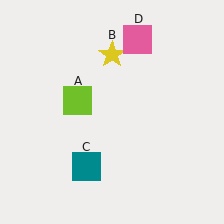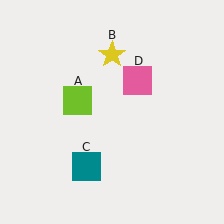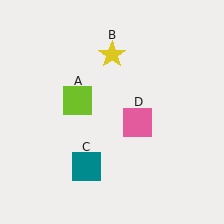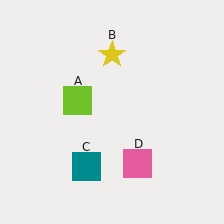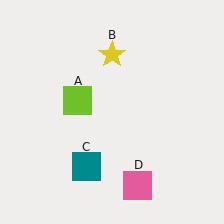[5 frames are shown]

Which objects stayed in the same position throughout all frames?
Lime square (object A) and yellow star (object B) and teal square (object C) remained stationary.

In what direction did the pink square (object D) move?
The pink square (object D) moved down.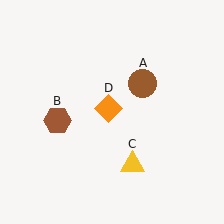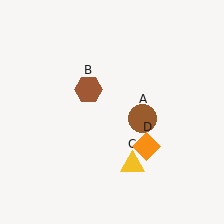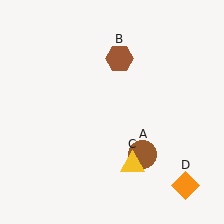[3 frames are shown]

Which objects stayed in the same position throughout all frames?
Yellow triangle (object C) remained stationary.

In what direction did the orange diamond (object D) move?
The orange diamond (object D) moved down and to the right.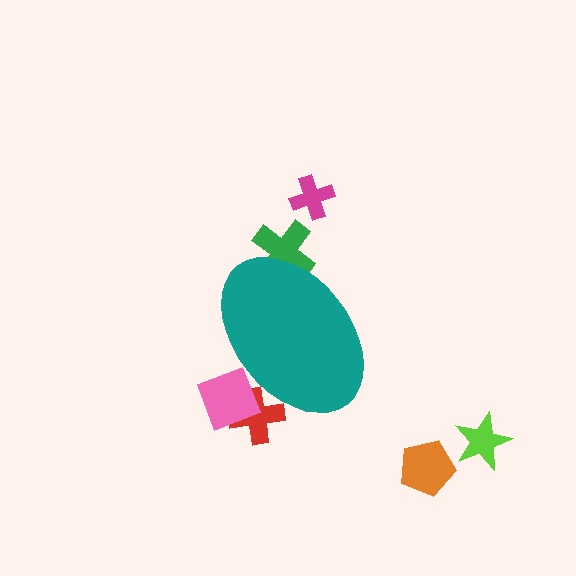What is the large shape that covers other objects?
A teal ellipse.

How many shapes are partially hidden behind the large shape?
3 shapes are partially hidden.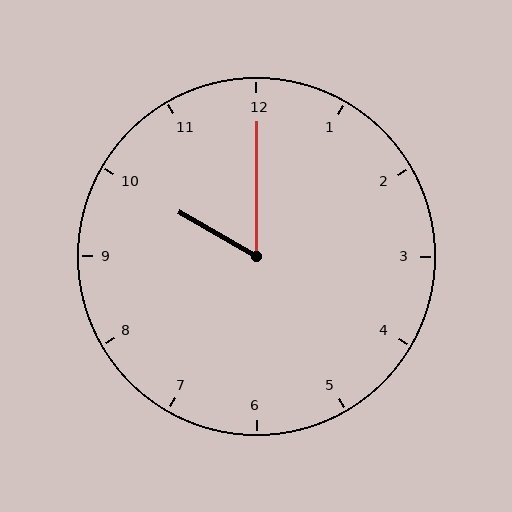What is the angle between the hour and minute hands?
Approximately 60 degrees.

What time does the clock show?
10:00.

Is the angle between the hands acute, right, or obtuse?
It is acute.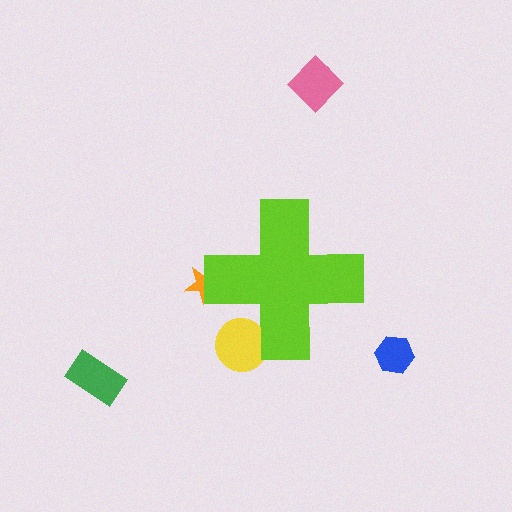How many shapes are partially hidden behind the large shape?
2 shapes are partially hidden.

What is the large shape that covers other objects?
A lime cross.